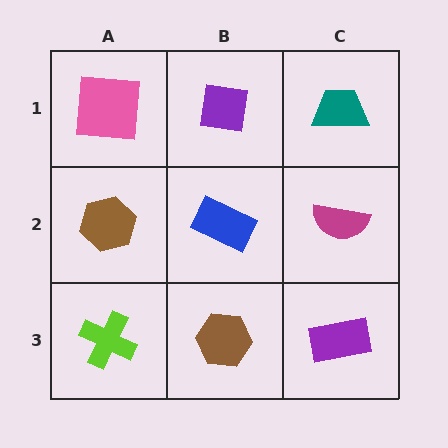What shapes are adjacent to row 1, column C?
A magenta semicircle (row 2, column C), a purple square (row 1, column B).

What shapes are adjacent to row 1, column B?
A blue rectangle (row 2, column B), a pink square (row 1, column A), a teal trapezoid (row 1, column C).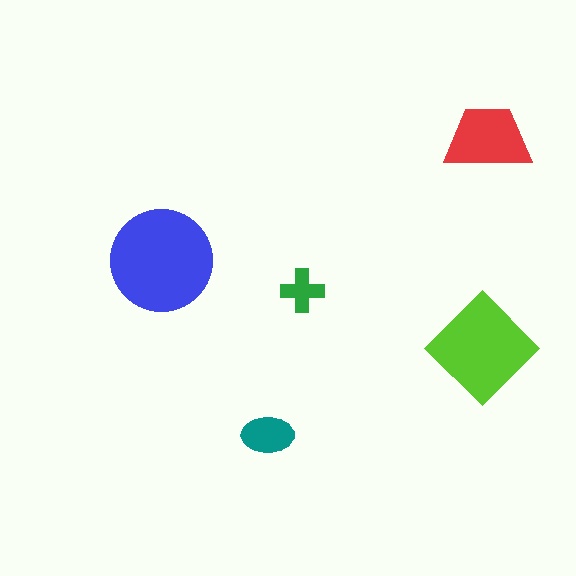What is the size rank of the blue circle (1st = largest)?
1st.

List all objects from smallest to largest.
The green cross, the teal ellipse, the red trapezoid, the lime diamond, the blue circle.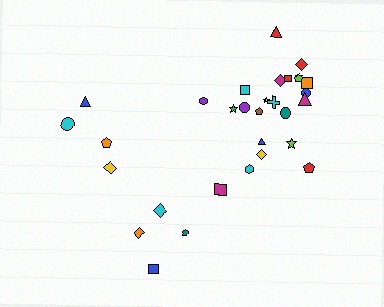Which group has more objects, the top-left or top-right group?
The top-right group.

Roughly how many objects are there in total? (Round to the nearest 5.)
Roughly 30 objects in total.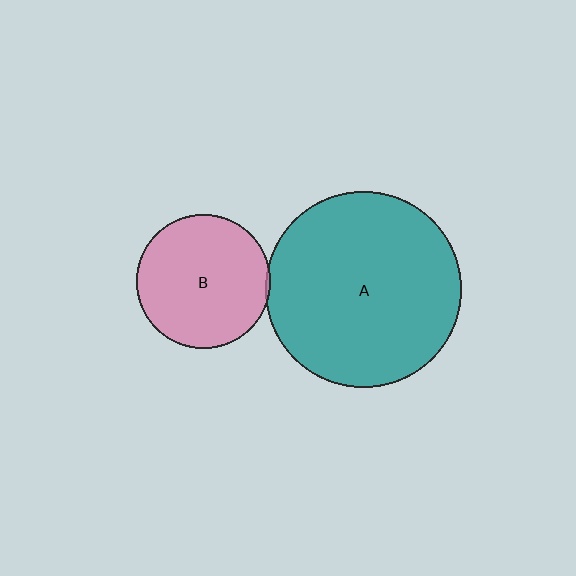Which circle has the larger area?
Circle A (teal).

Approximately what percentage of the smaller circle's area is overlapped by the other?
Approximately 5%.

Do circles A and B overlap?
Yes.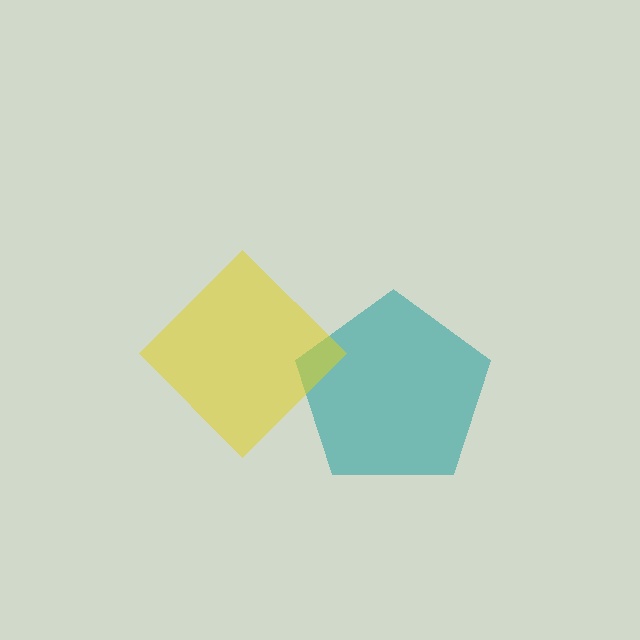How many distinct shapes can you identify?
There are 2 distinct shapes: a teal pentagon, a yellow diamond.